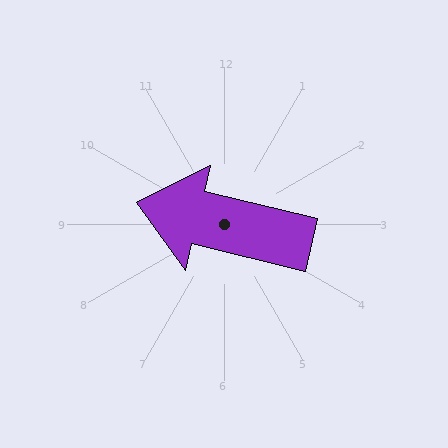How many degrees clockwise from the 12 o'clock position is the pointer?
Approximately 284 degrees.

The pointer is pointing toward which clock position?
Roughly 9 o'clock.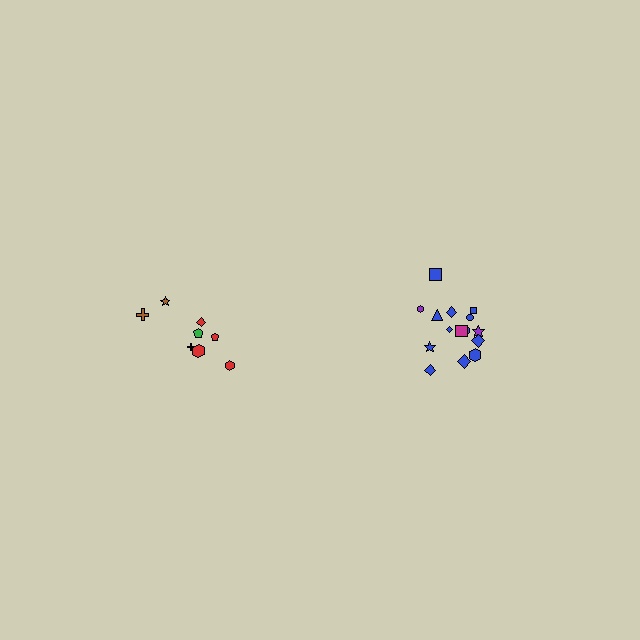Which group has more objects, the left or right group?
The right group.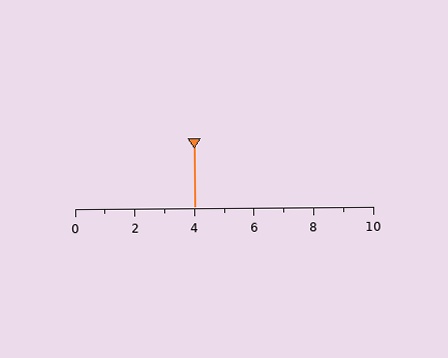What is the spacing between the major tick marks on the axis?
The major ticks are spaced 2 apart.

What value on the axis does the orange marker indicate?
The marker indicates approximately 4.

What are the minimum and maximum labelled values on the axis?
The axis runs from 0 to 10.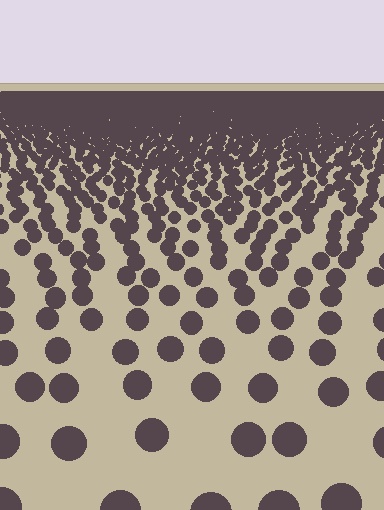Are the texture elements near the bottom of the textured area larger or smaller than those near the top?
Larger. Near the bottom, elements are closer to the viewer and appear at a bigger on-screen size.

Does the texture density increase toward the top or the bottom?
Density increases toward the top.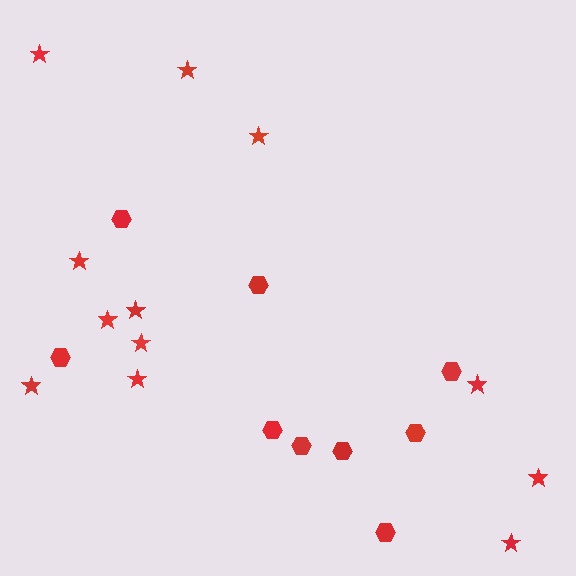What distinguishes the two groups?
There are 2 groups: one group of stars (12) and one group of hexagons (9).